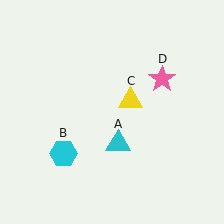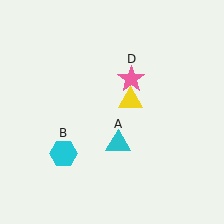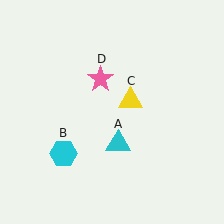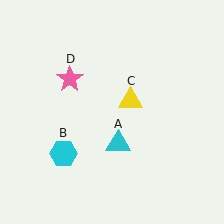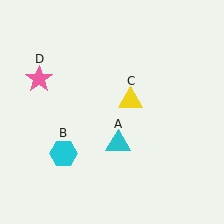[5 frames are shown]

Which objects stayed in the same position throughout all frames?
Cyan triangle (object A) and cyan hexagon (object B) and yellow triangle (object C) remained stationary.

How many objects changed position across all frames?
1 object changed position: pink star (object D).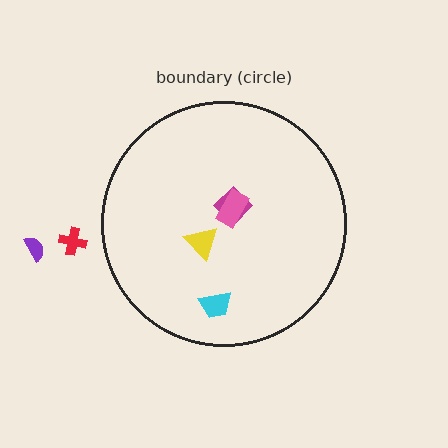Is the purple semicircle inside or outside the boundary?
Outside.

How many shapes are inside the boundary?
4 inside, 2 outside.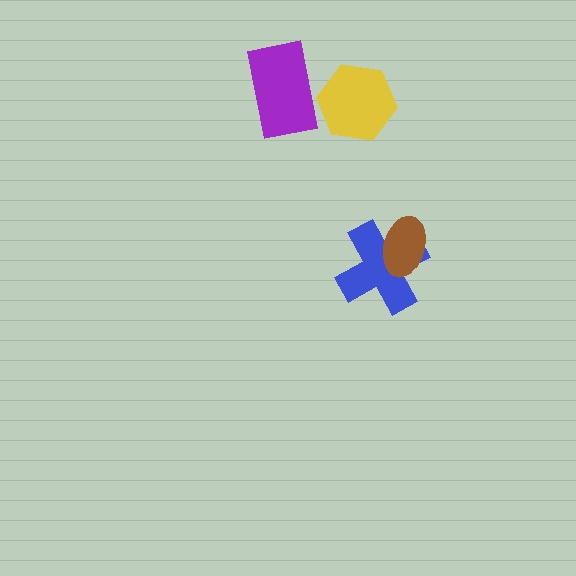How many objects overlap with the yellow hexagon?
1 object overlaps with the yellow hexagon.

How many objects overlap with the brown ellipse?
1 object overlaps with the brown ellipse.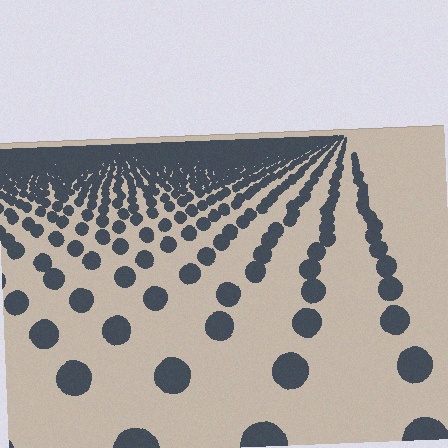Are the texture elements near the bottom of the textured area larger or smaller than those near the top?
Larger. Near the bottom, elements are closer to the viewer and appear at a bigger on-screen size.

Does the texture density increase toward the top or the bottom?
Density increases toward the top.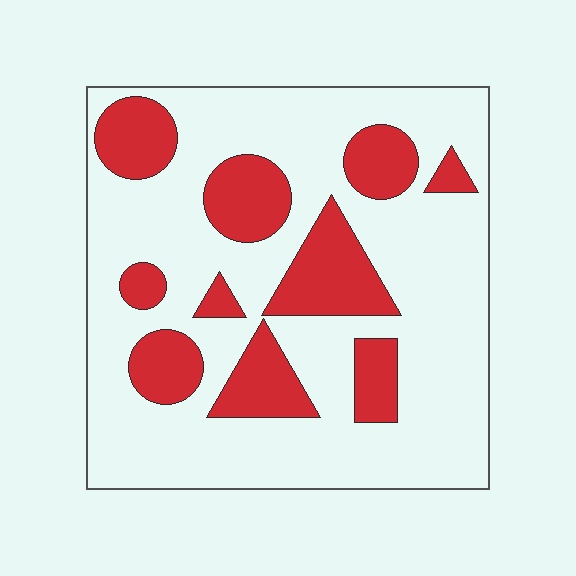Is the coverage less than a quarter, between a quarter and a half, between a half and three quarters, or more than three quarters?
Between a quarter and a half.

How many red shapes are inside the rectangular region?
10.